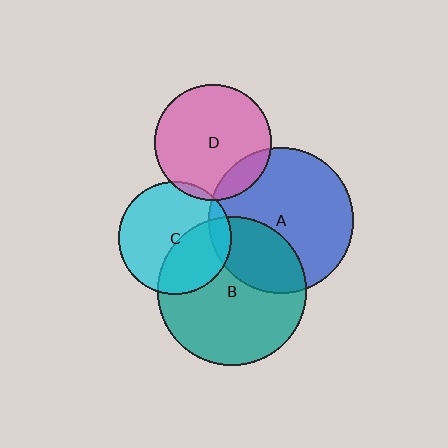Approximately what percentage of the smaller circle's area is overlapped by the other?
Approximately 15%.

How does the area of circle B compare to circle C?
Approximately 1.7 times.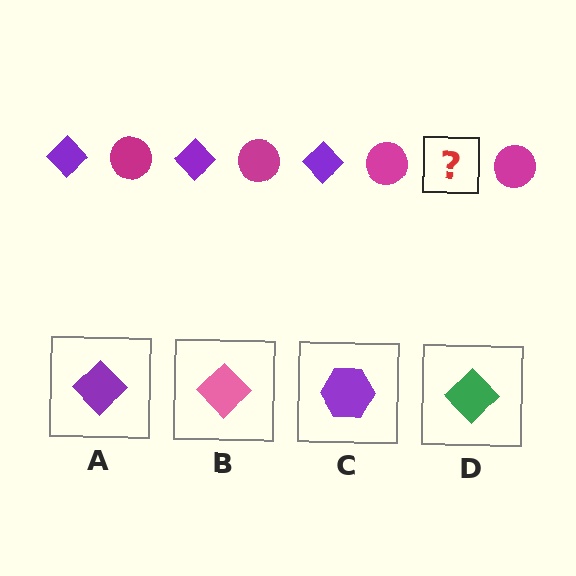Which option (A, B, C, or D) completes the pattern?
A.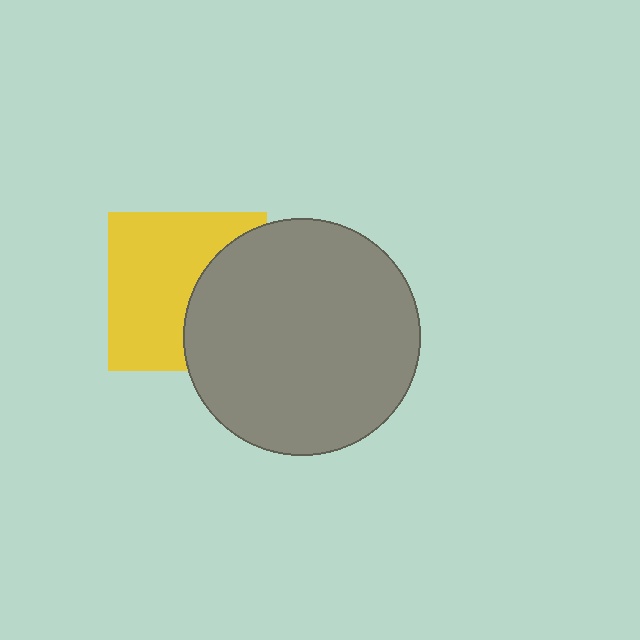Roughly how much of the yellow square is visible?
About half of it is visible (roughly 61%).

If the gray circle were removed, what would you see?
You would see the complete yellow square.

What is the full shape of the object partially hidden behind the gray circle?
The partially hidden object is a yellow square.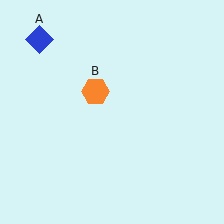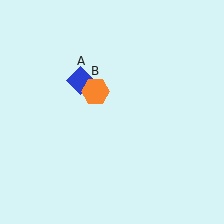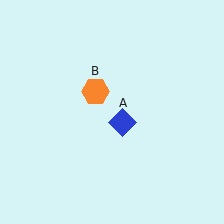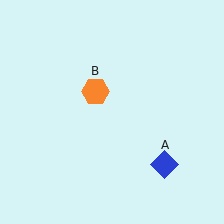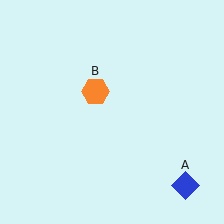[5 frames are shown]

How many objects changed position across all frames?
1 object changed position: blue diamond (object A).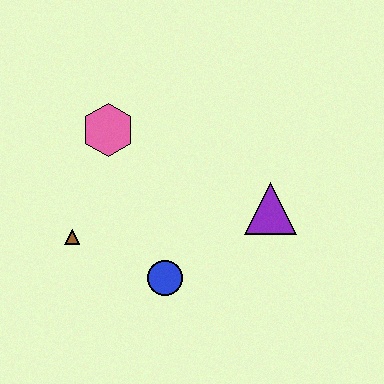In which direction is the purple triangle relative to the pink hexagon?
The purple triangle is to the right of the pink hexagon.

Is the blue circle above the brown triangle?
No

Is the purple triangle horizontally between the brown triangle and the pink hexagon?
No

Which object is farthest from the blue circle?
The pink hexagon is farthest from the blue circle.